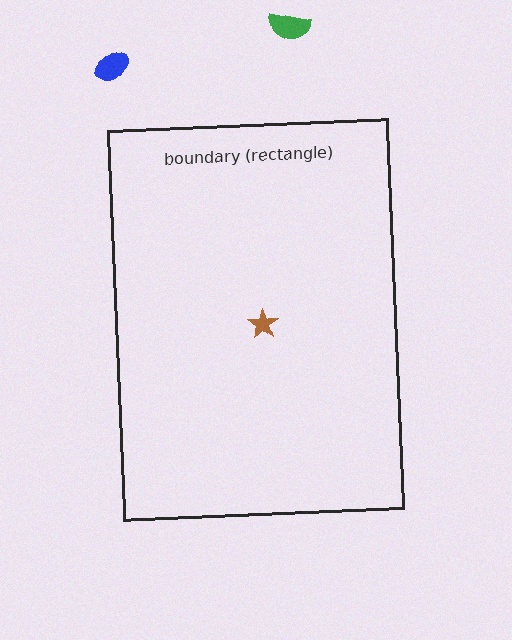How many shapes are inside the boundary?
1 inside, 2 outside.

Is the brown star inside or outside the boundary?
Inside.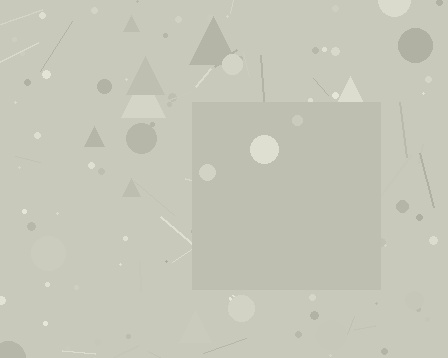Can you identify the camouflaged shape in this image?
The camouflaged shape is a square.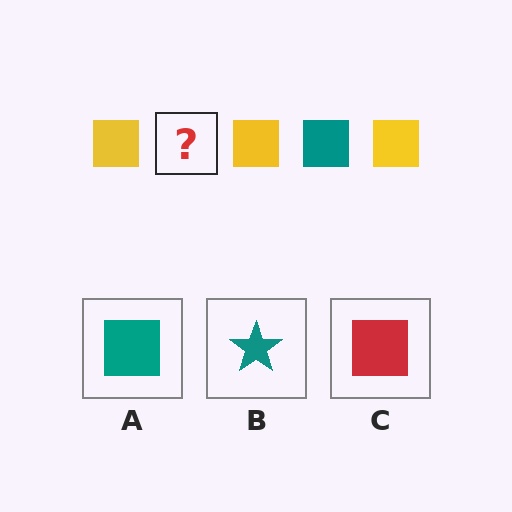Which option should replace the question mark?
Option A.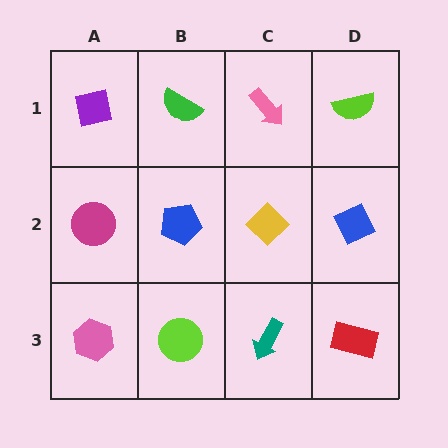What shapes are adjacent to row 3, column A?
A magenta circle (row 2, column A), a lime circle (row 3, column B).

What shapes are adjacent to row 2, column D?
A lime semicircle (row 1, column D), a red rectangle (row 3, column D), a yellow diamond (row 2, column C).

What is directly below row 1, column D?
A blue diamond.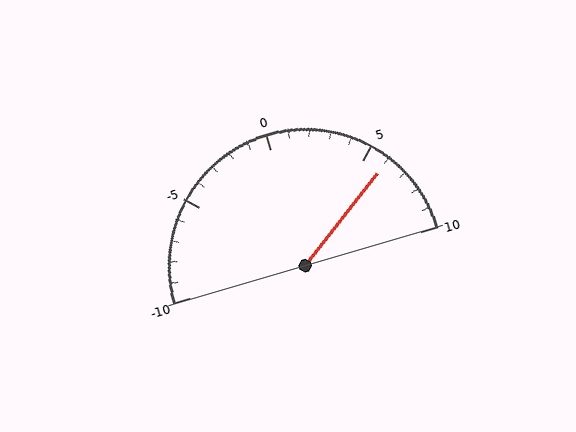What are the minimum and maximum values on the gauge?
The gauge ranges from -10 to 10.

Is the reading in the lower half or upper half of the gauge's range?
The reading is in the upper half of the range (-10 to 10).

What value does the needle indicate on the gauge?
The needle indicates approximately 6.